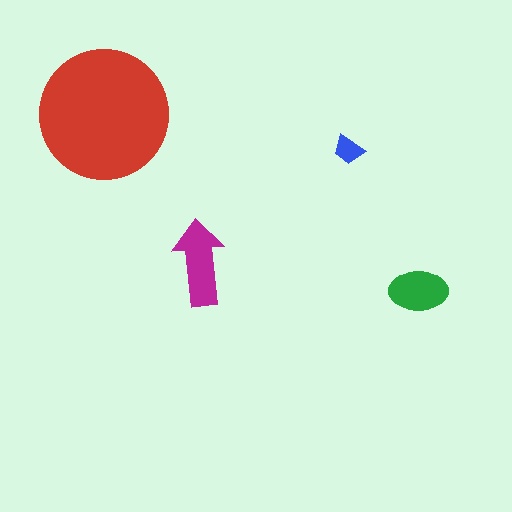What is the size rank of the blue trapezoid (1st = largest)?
4th.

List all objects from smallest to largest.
The blue trapezoid, the green ellipse, the magenta arrow, the red circle.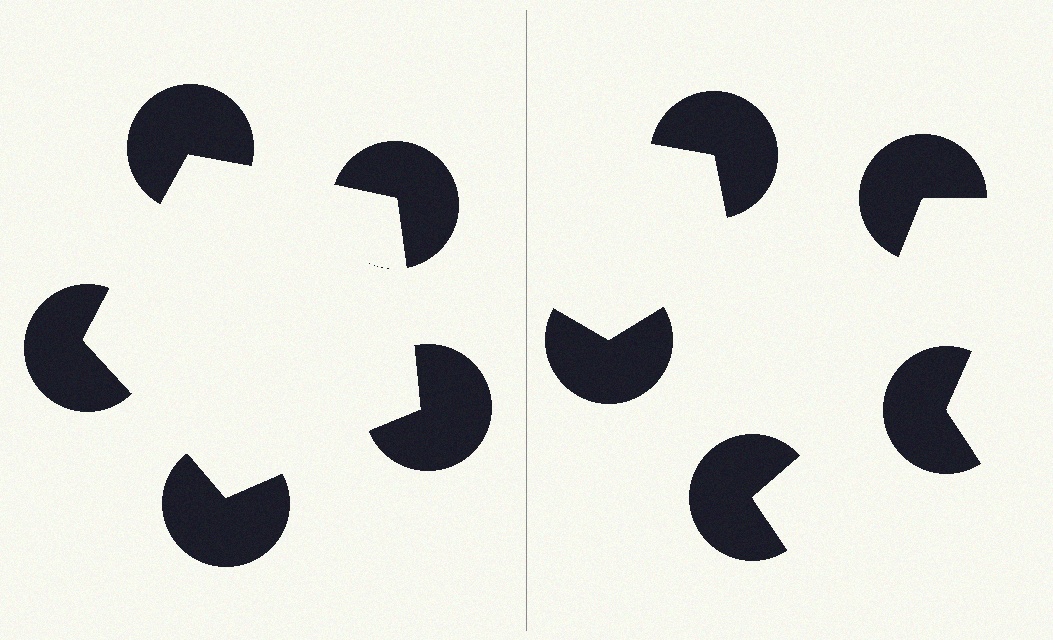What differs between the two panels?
The pac-man discs are positioned identically on both sides; only the wedge orientations differ. On the left they align to a pentagon; on the right they are misaligned.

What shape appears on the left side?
An illusory pentagon.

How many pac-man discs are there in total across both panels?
10 — 5 on each side.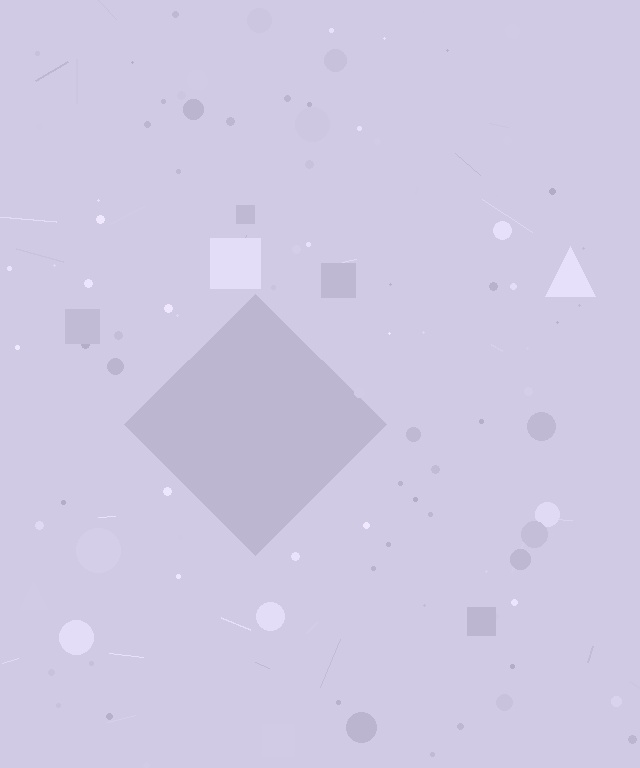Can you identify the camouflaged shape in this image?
The camouflaged shape is a diamond.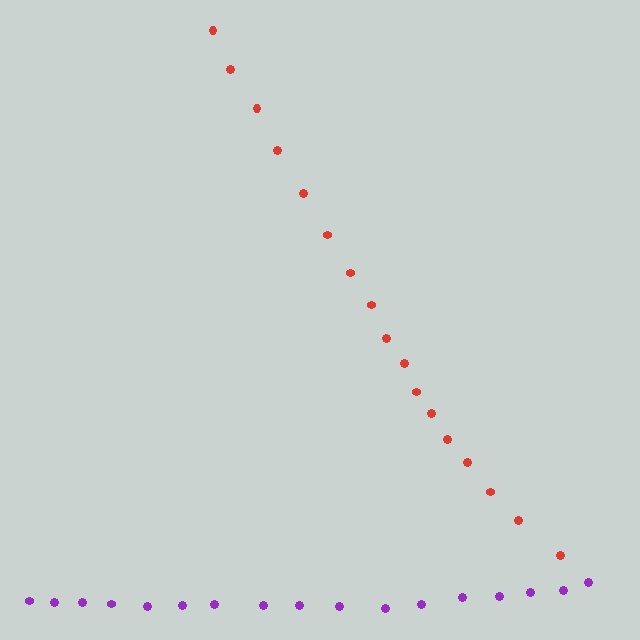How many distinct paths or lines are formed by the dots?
There are 2 distinct paths.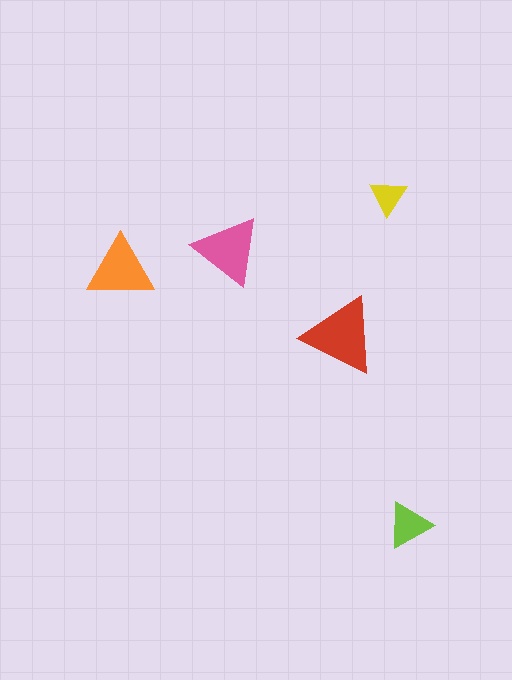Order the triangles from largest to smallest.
the red one, the pink one, the orange one, the lime one, the yellow one.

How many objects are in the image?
There are 5 objects in the image.